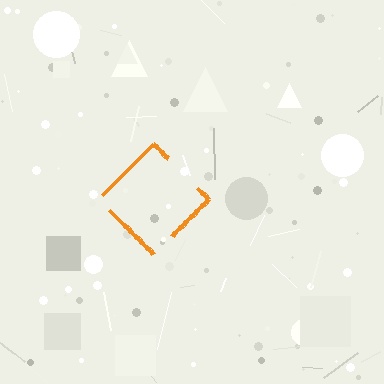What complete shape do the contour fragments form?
The contour fragments form a diamond.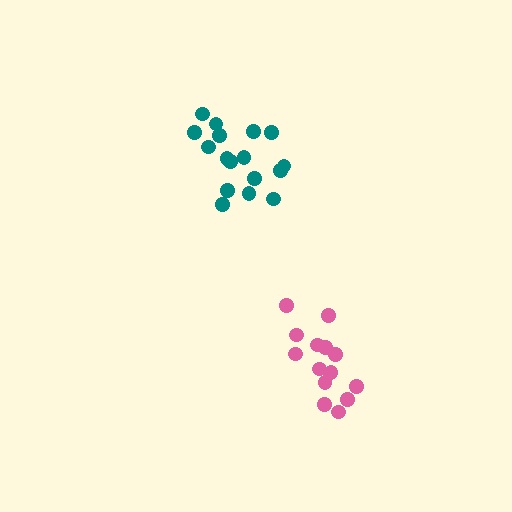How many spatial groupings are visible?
There are 2 spatial groupings.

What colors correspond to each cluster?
The clusters are colored: pink, teal.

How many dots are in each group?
Group 1: 14 dots, Group 2: 17 dots (31 total).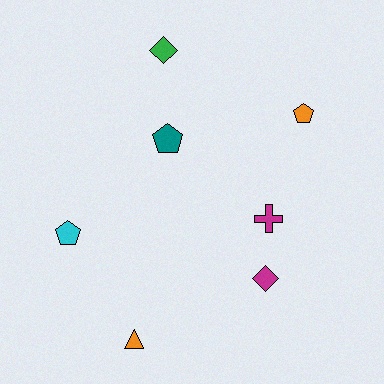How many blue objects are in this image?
There are no blue objects.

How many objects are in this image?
There are 7 objects.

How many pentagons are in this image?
There are 3 pentagons.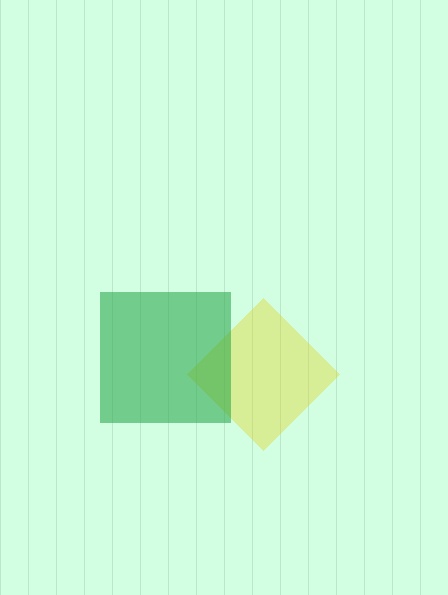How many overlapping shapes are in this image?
There are 2 overlapping shapes in the image.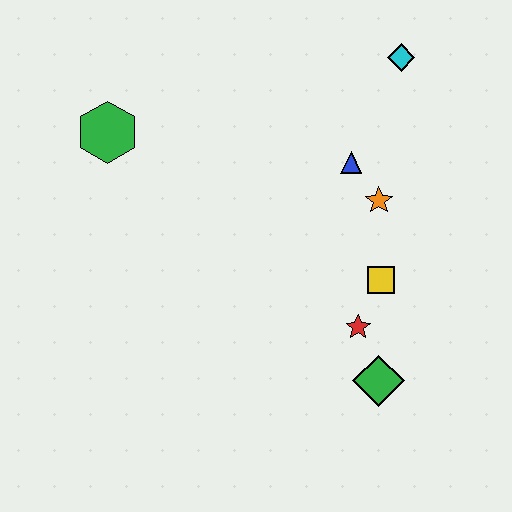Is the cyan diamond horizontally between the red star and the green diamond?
No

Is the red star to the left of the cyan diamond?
Yes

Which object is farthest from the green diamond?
The green hexagon is farthest from the green diamond.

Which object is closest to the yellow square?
The red star is closest to the yellow square.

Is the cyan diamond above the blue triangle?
Yes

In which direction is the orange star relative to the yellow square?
The orange star is above the yellow square.